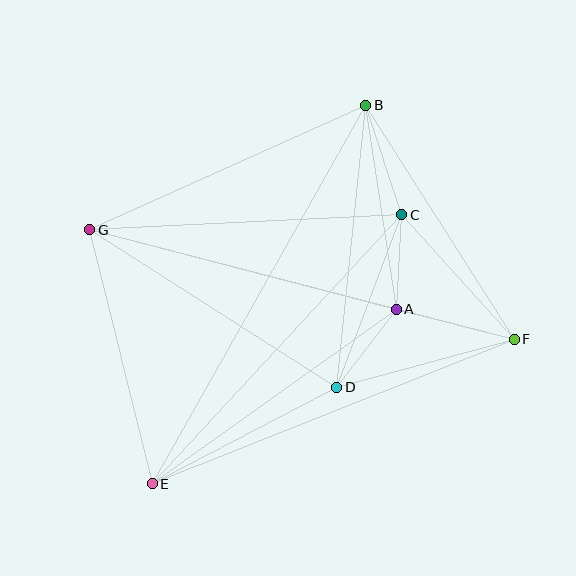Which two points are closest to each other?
Points A and C are closest to each other.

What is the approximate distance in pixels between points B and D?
The distance between B and D is approximately 284 pixels.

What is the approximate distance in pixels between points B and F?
The distance between B and F is approximately 277 pixels.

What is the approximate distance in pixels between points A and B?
The distance between A and B is approximately 206 pixels.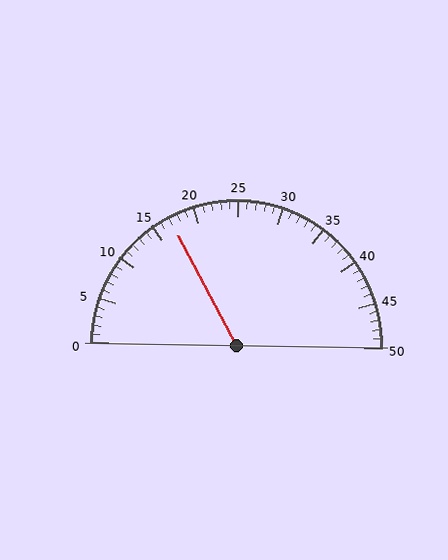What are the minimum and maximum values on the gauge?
The gauge ranges from 0 to 50.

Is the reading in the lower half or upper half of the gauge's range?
The reading is in the lower half of the range (0 to 50).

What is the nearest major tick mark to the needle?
The nearest major tick mark is 15.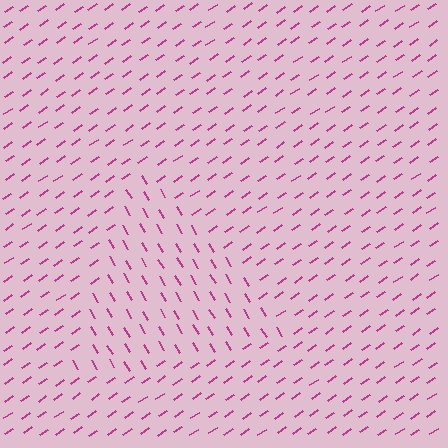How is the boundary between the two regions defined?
The boundary is defined purely by a change in line orientation (approximately 86 degrees difference). All lines are the same color and thickness.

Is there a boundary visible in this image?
Yes, there is a texture boundary formed by a change in line orientation.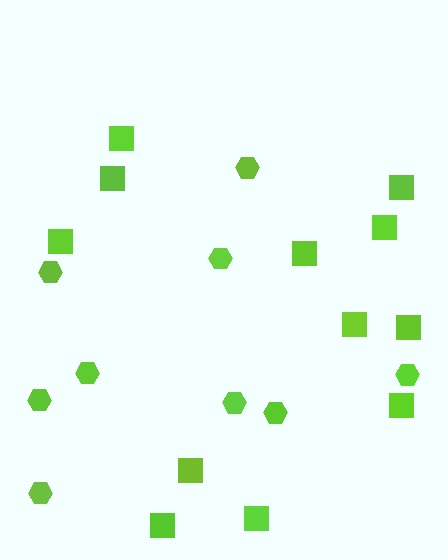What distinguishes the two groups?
There are 2 groups: one group of squares (12) and one group of hexagons (9).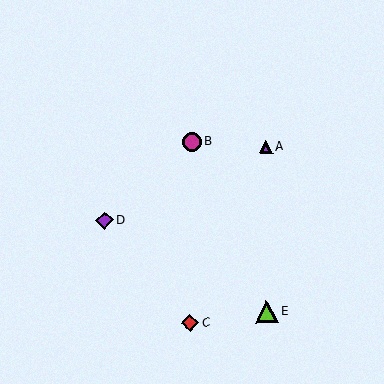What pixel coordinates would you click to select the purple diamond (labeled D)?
Click at (105, 220) to select the purple diamond D.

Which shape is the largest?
The lime triangle (labeled E) is the largest.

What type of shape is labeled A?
Shape A is a purple triangle.